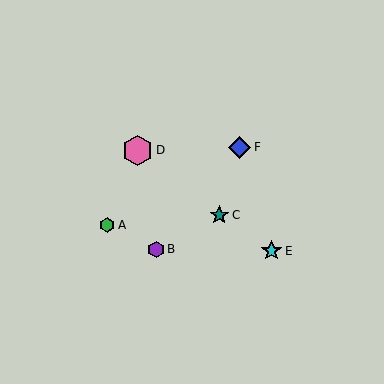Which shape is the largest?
The pink hexagon (labeled D) is the largest.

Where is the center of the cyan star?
The center of the cyan star is at (272, 251).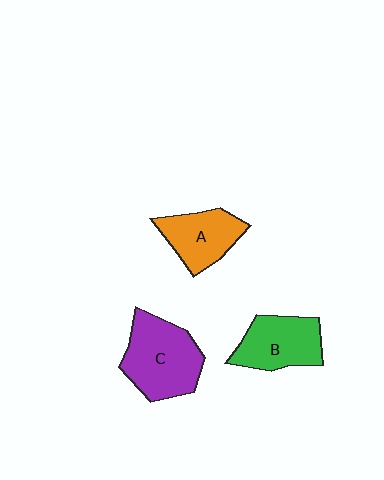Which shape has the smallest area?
Shape A (orange).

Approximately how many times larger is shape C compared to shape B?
Approximately 1.3 times.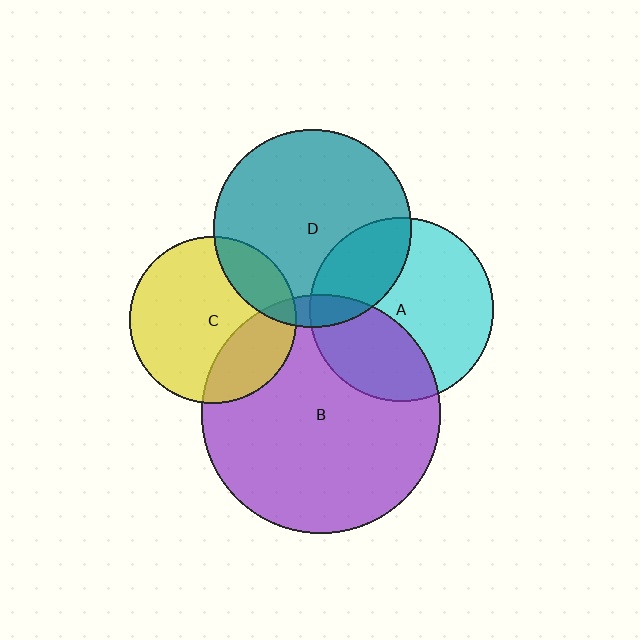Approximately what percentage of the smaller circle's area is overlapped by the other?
Approximately 20%.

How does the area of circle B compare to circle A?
Approximately 1.7 times.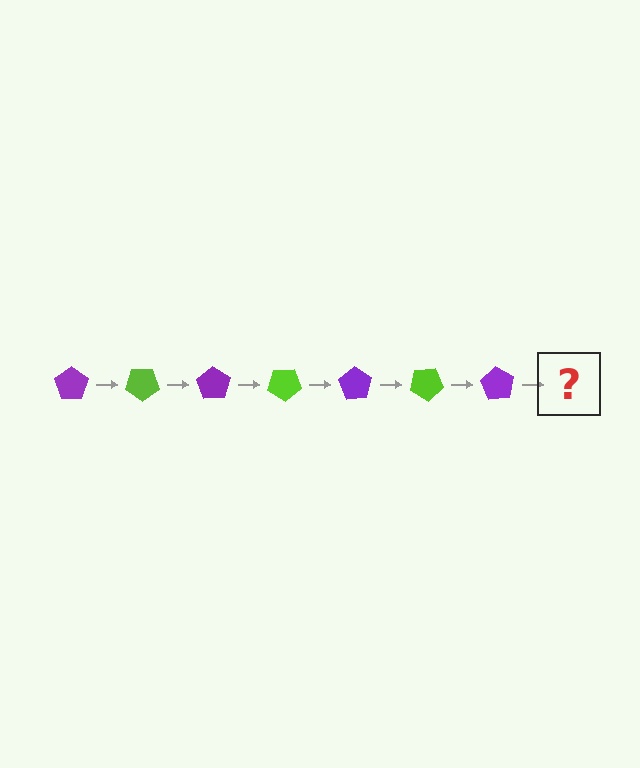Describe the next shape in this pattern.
It should be a lime pentagon, rotated 245 degrees from the start.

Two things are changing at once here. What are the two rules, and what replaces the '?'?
The two rules are that it rotates 35 degrees each step and the color cycles through purple and lime. The '?' should be a lime pentagon, rotated 245 degrees from the start.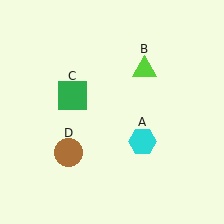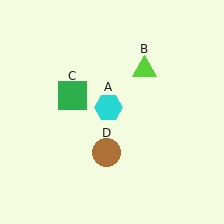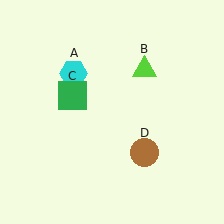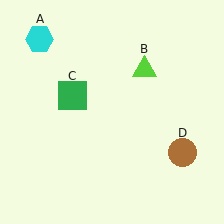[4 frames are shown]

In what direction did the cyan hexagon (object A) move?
The cyan hexagon (object A) moved up and to the left.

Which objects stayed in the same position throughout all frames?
Lime triangle (object B) and green square (object C) remained stationary.